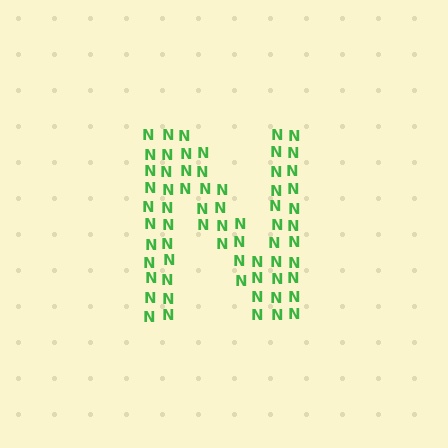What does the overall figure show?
The overall figure shows the letter N.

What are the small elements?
The small elements are letter N's.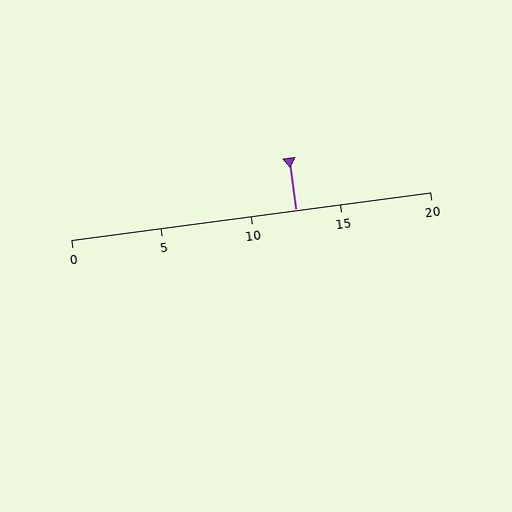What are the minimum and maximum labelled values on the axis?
The axis runs from 0 to 20.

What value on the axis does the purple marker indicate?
The marker indicates approximately 12.5.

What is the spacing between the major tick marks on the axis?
The major ticks are spaced 5 apart.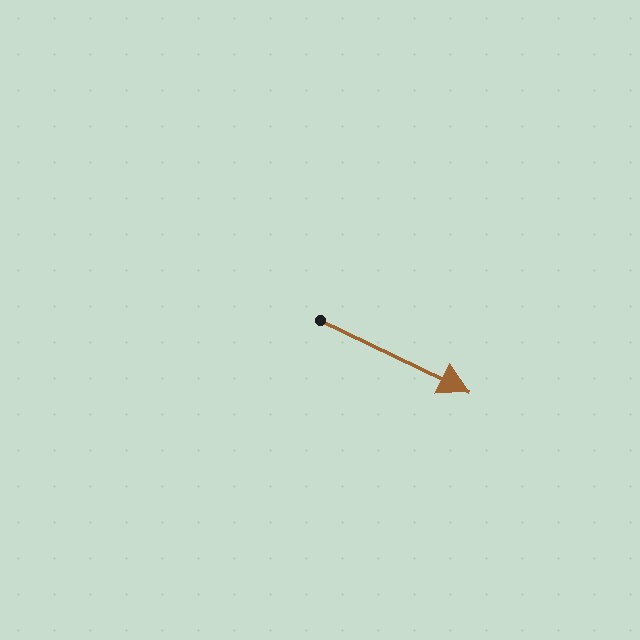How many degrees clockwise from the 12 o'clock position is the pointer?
Approximately 116 degrees.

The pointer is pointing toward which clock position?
Roughly 4 o'clock.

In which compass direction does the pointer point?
Southeast.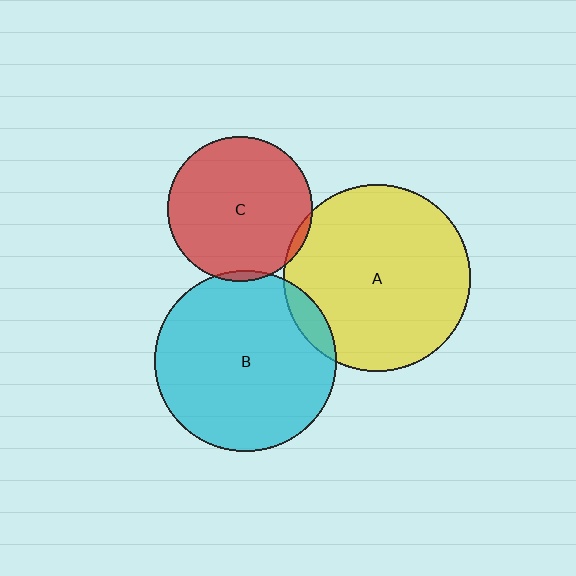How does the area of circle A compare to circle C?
Approximately 1.7 times.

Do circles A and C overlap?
Yes.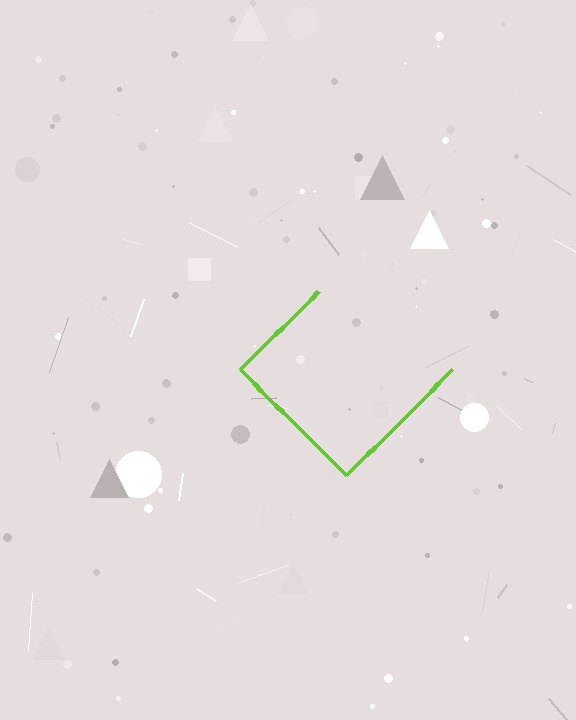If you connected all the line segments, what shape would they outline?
They would outline a diamond.